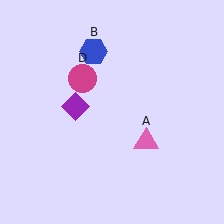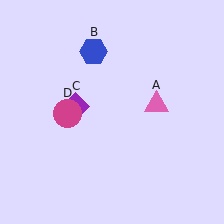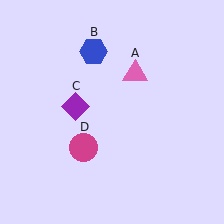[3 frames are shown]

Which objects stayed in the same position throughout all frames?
Blue hexagon (object B) and purple diamond (object C) remained stationary.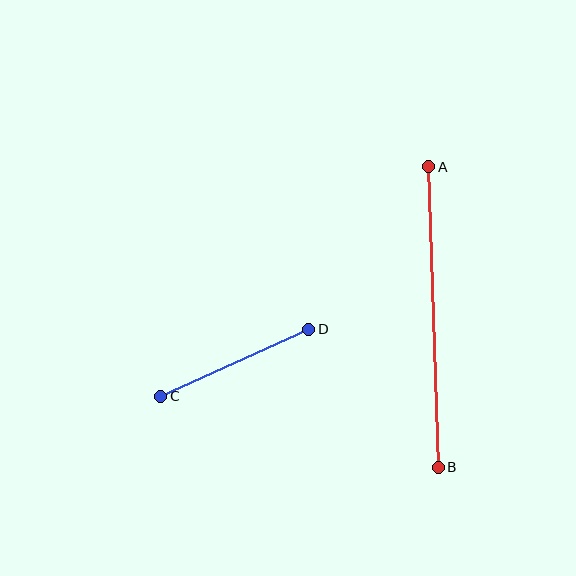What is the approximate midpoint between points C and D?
The midpoint is at approximately (235, 363) pixels.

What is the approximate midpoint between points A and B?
The midpoint is at approximately (433, 317) pixels.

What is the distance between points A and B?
The distance is approximately 300 pixels.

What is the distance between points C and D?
The distance is approximately 162 pixels.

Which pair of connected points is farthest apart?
Points A and B are farthest apart.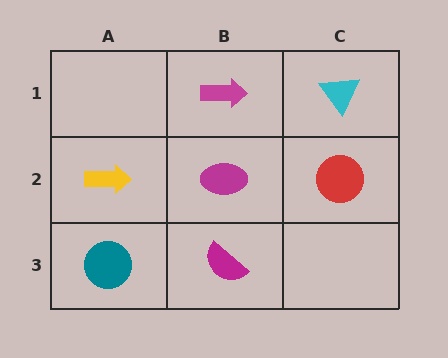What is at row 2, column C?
A red circle.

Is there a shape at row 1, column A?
No, that cell is empty.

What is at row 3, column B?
A magenta semicircle.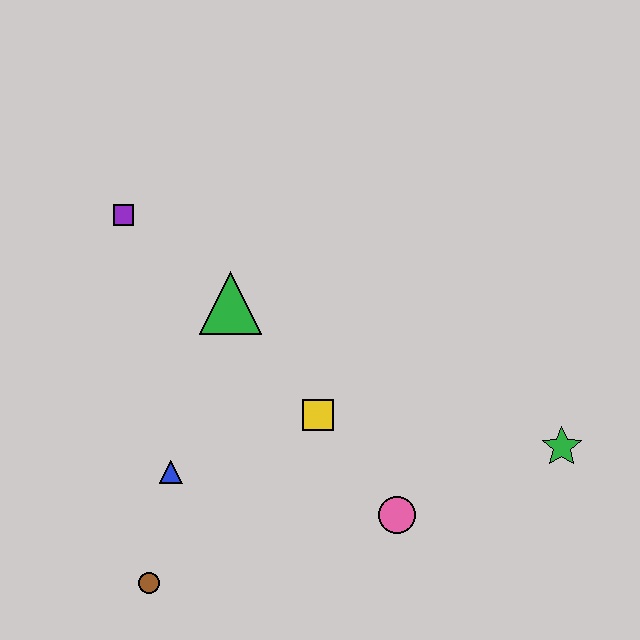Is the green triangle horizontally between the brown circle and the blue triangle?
No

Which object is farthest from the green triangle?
The green star is farthest from the green triangle.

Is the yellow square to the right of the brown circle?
Yes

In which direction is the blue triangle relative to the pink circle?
The blue triangle is to the left of the pink circle.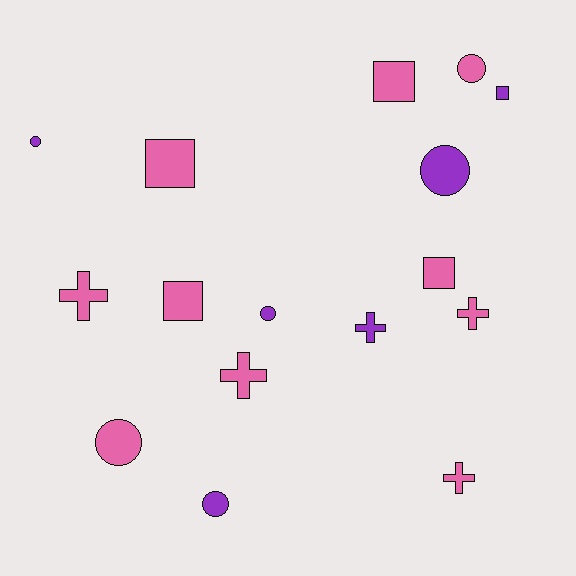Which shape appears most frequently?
Circle, with 6 objects.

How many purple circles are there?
There are 4 purple circles.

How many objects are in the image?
There are 16 objects.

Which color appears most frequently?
Pink, with 10 objects.